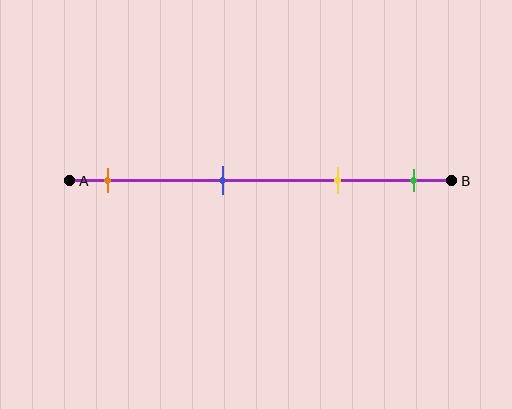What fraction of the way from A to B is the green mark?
The green mark is approximately 90% (0.9) of the way from A to B.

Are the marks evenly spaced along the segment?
No, the marks are not evenly spaced.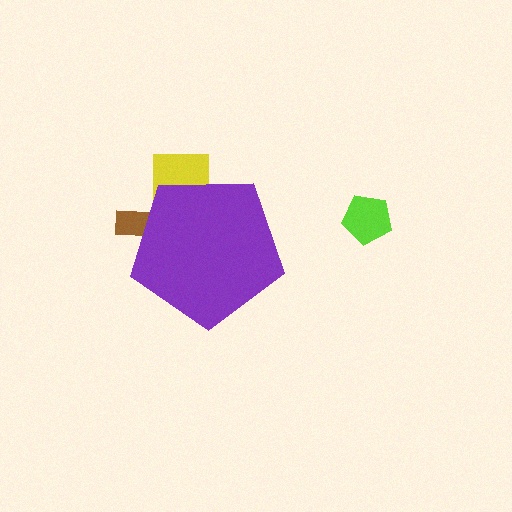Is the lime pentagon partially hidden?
No, the lime pentagon is fully visible.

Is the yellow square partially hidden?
Yes, the yellow square is partially hidden behind the purple pentagon.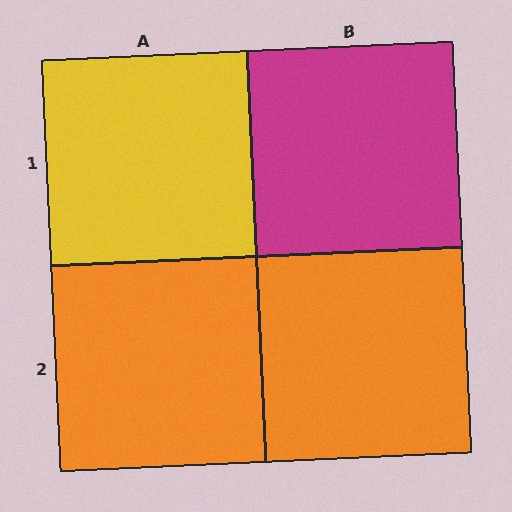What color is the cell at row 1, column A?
Yellow.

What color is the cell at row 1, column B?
Magenta.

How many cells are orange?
2 cells are orange.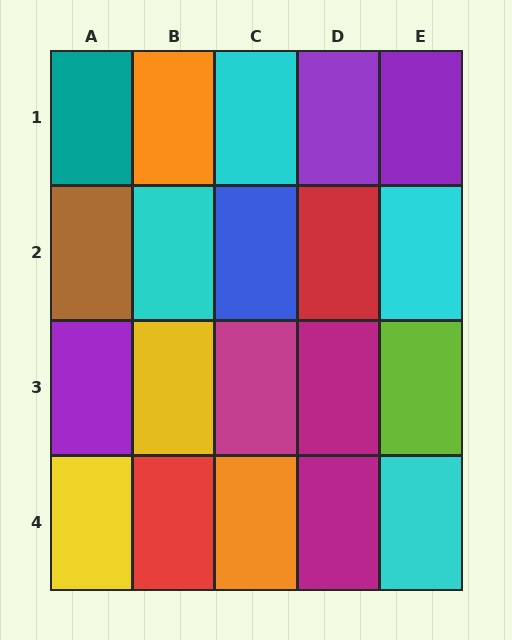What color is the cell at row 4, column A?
Yellow.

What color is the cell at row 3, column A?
Purple.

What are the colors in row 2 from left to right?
Brown, cyan, blue, red, cyan.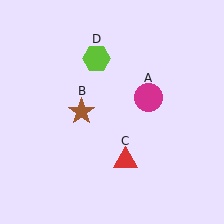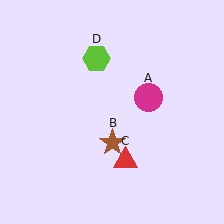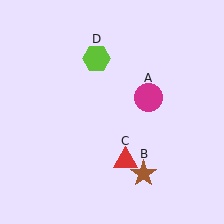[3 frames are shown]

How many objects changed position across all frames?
1 object changed position: brown star (object B).